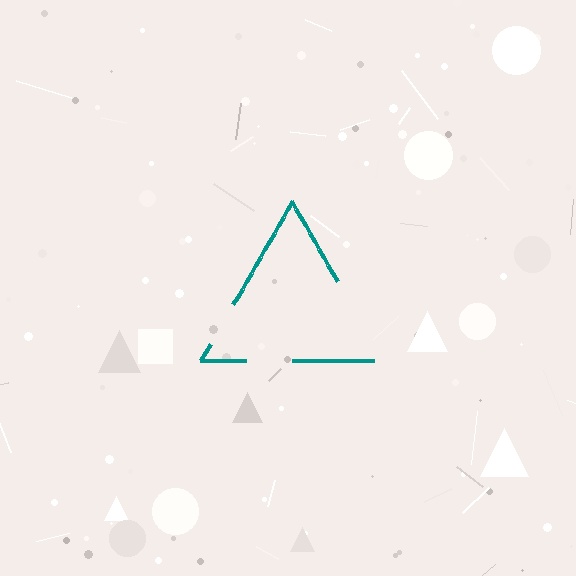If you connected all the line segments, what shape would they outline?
They would outline a triangle.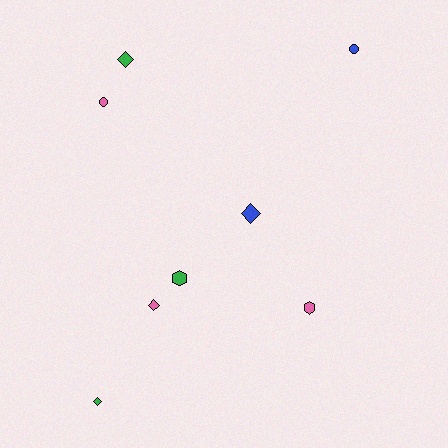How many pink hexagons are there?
There is 1 pink hexagon.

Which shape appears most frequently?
Diamond, with 4 objects.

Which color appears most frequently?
Green, with 3 objects.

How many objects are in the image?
There are 8 objects.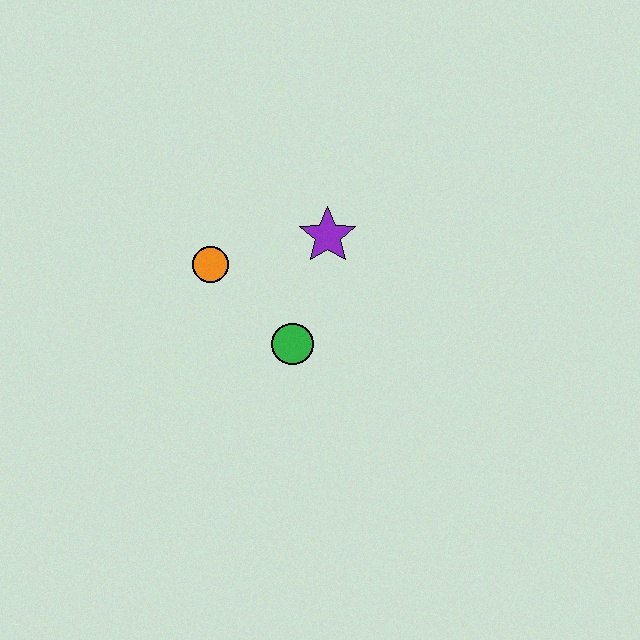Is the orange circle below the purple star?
Yes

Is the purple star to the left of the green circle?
No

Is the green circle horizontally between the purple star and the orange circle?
Yes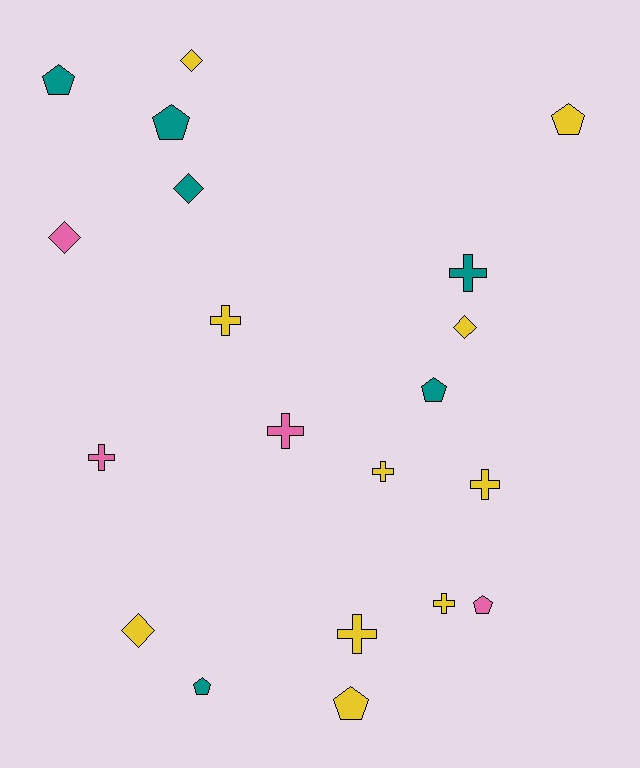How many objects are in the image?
There are 20 objects.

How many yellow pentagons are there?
There are 2 yellow pentagons.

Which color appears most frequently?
Yellow, with 10 objects.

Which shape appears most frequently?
Cross, with 8 objects.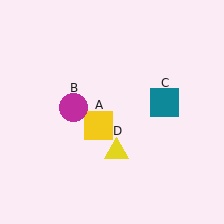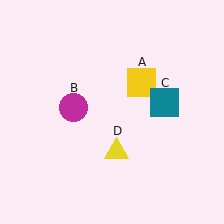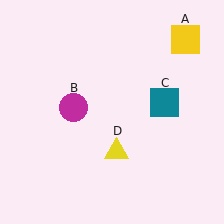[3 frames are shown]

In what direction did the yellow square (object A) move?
The yellow square (object A) moved up and to the right.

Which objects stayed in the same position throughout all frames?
Magenta circle (object B) and teal square (object C) and yellow triangle (object D) remained stationary.